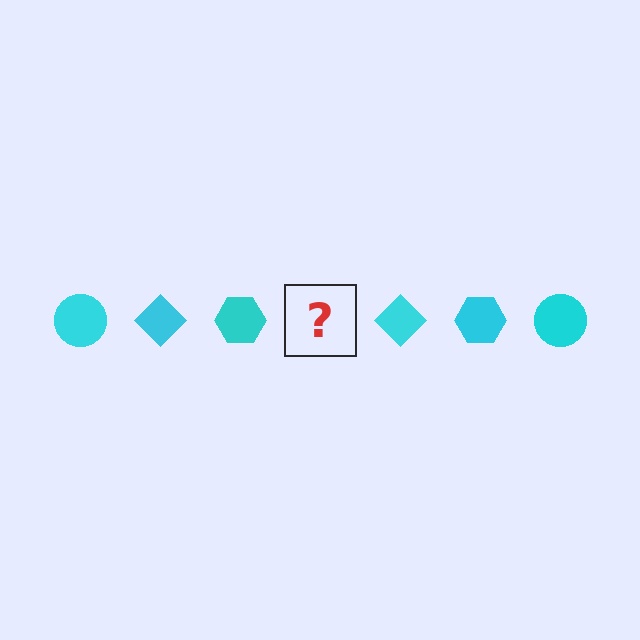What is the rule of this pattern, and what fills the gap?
The rule is that the pattern cycles through circle, diamond, hexagon shapes in cyan. The gap should be filled with a cyan circle.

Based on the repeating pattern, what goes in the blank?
The blank should be a cyan circle.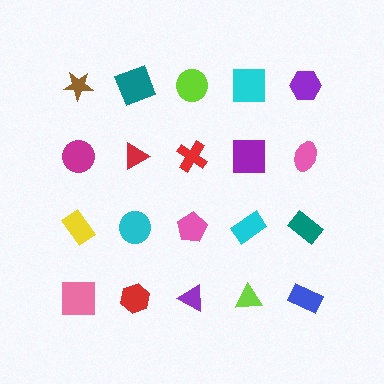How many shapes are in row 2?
5 shapes.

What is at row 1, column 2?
A teal square.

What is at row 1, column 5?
A purple hexagon.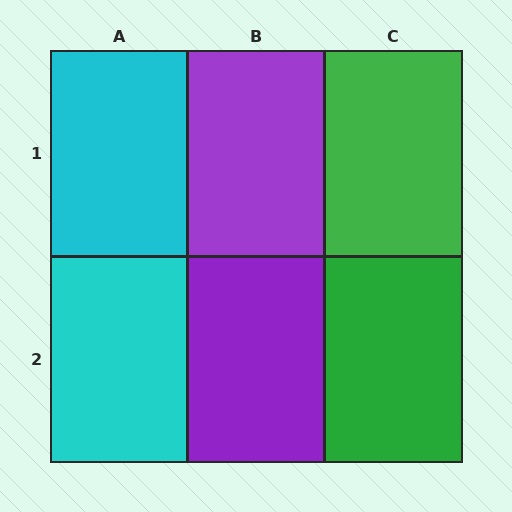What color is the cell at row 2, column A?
Cyan.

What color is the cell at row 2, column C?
Green.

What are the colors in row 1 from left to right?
Cyan, purple, green.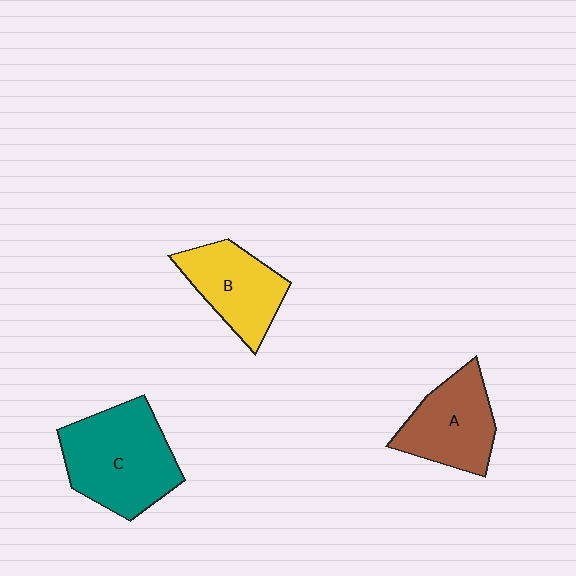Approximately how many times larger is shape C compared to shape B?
Approximately 1.4 times.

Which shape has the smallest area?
Shape B (yellow).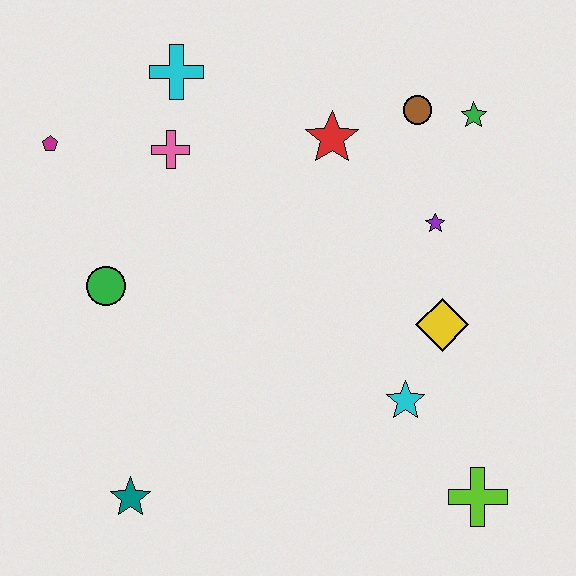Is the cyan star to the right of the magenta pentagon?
Yes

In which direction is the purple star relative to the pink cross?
The purple star is to the right of the pink cross.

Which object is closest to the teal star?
The green circle is closest to the teal star.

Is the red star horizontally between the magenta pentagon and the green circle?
No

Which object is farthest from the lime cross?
The magenta pentagon is farthest from the lime cross.